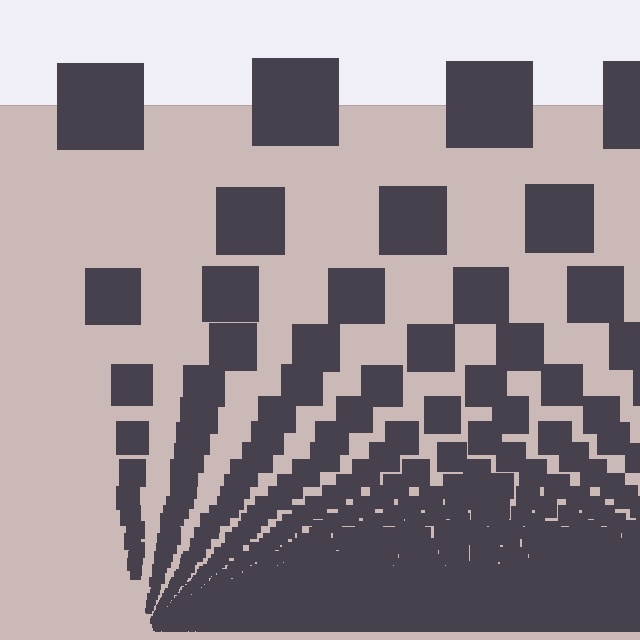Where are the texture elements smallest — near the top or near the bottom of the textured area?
Near the bottom.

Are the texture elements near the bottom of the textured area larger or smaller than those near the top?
Smaller. The gradient is inverted — elements near the bottom are smaller and denser.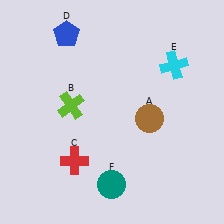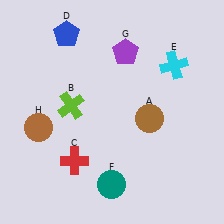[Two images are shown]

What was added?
A purple pentagon (G), a brown circle (H) were added in Image 2.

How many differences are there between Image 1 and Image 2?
There are 2 differences between the two images.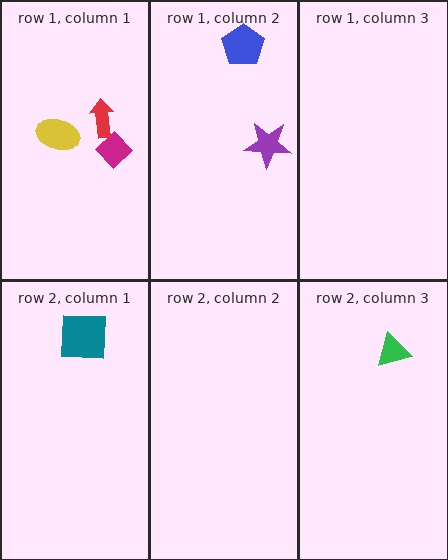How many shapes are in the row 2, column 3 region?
1.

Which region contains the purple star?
The row 1, column 2 region.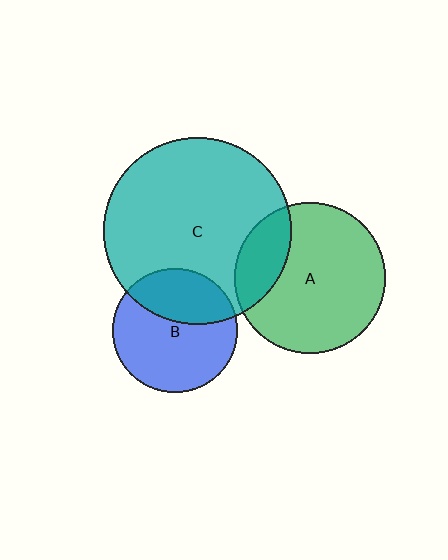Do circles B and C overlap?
Yes.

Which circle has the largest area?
Circle C (teal).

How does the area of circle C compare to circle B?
Approximately 2.3 times.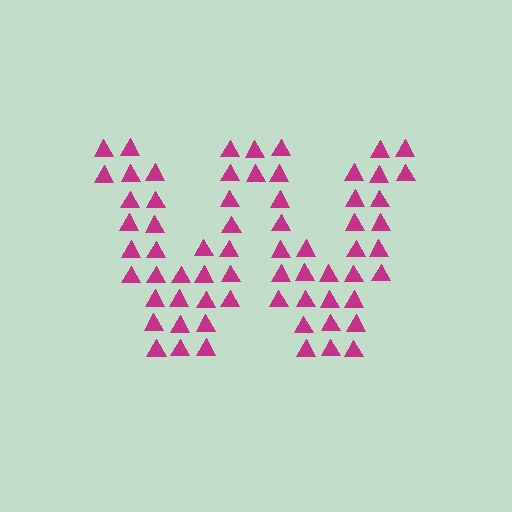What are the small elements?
The small elements are triangles.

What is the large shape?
The large shape is the letter W.